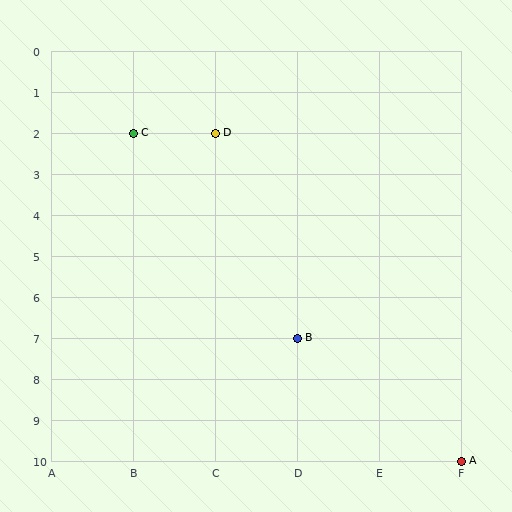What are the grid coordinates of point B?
Point B is at grid coordinates (D, 7).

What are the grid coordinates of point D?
Point D is at grid coordinates (C, 2).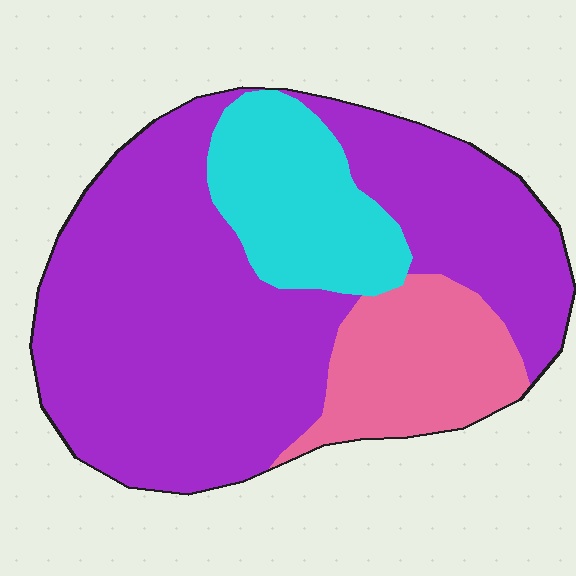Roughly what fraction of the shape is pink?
Pink covers around 15% of the shape.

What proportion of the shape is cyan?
Cyan covers around 15% of the shape.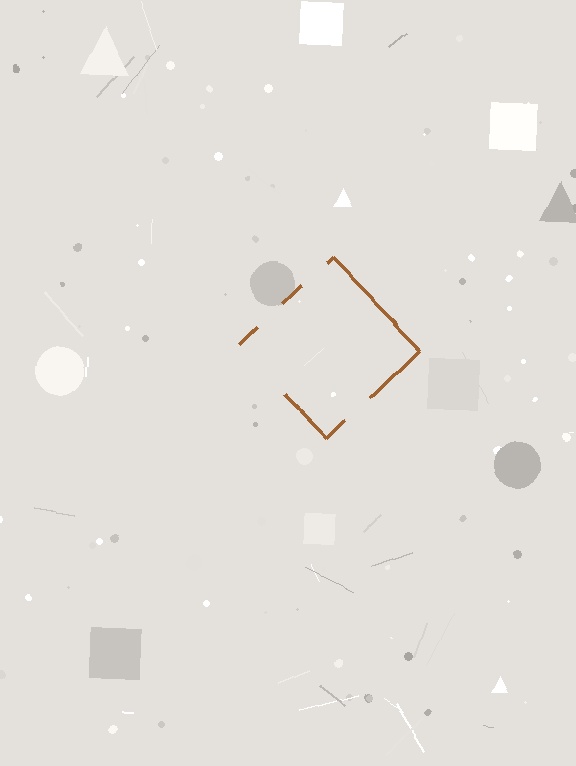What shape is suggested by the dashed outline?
The dashed outline suggests a diamond.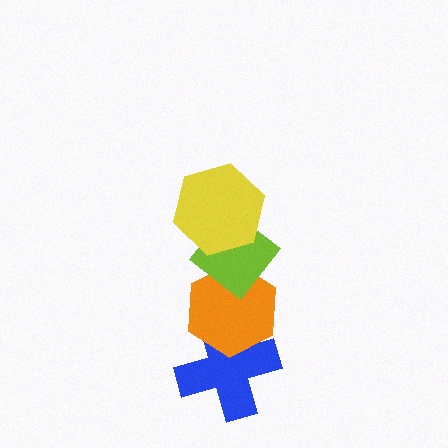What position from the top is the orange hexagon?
The orange hexagon is 3rd from the top.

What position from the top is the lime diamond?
The lime diamond is 2nd from the top.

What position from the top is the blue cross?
The blue cross is 4th from the top.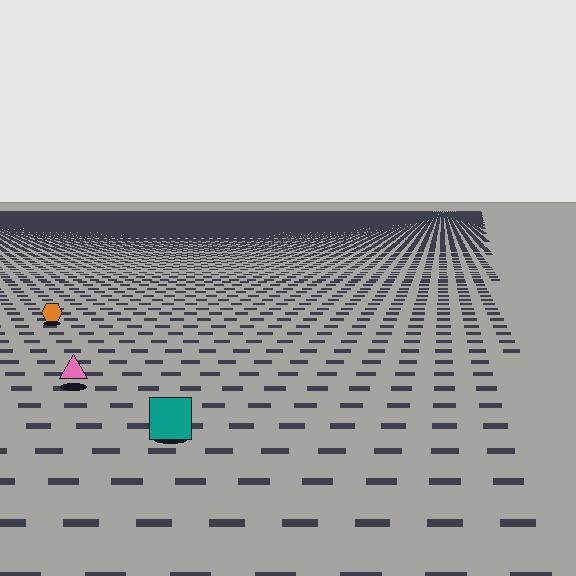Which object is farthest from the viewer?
The orange hexagon is farthest from the viewer. It appears smaller and the ground texture around it is denser.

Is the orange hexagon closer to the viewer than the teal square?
No. The teal square is closer — you can tell from the texture gradient: the ground texture is coarser near it.